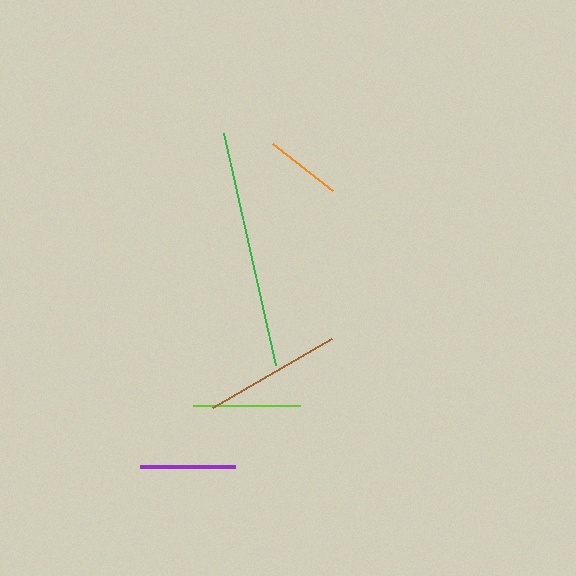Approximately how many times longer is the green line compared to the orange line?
The green line is approximately 3.1 times the length of the orange line.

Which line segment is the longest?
The green line is the longest at approximately 238 pixels.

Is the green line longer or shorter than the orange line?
The green line is longer than the orange line.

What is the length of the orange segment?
The orange segment is approximately 76 pixels long.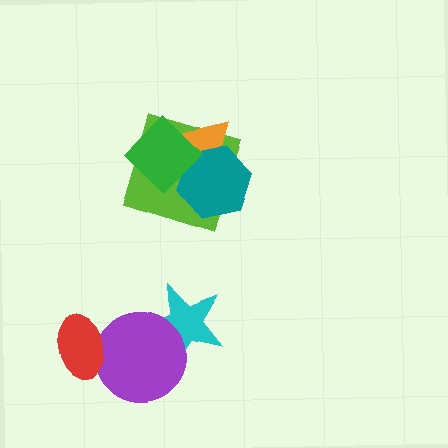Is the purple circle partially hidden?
Yes, it is partially covered by another shape.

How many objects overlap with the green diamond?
3 objects overlap with the green diamond.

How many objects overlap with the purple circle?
2 objects overlap with the purple circle.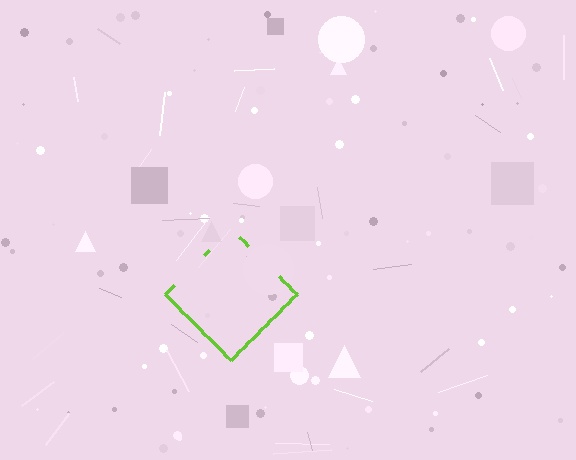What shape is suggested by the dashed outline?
The dashed outline suggests a diamond.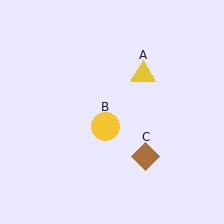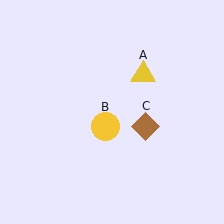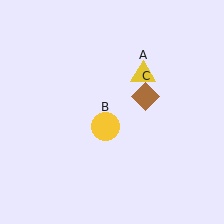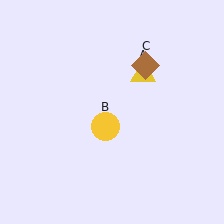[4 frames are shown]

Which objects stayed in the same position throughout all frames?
Yellow triangle (object A) and yellow circle (object B) remained stationary.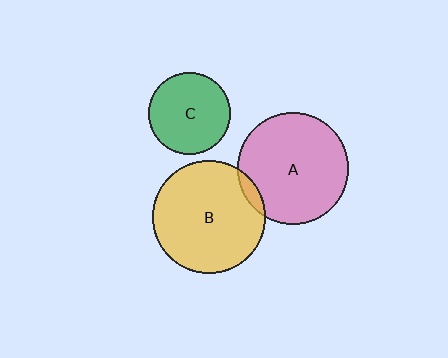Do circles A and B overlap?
Yes.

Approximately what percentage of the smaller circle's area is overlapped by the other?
Approximately 5%.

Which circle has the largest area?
Circle B (yellow).